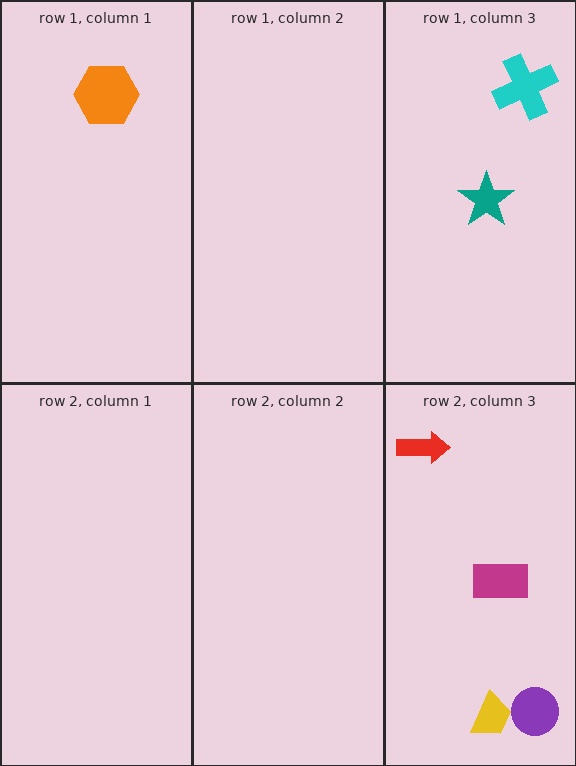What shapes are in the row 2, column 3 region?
The red arrow, the yellow trapezoid, the magenta rectangle, the purple circle.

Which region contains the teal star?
The row 1, column 3 region.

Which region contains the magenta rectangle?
The row 2, column 3 region.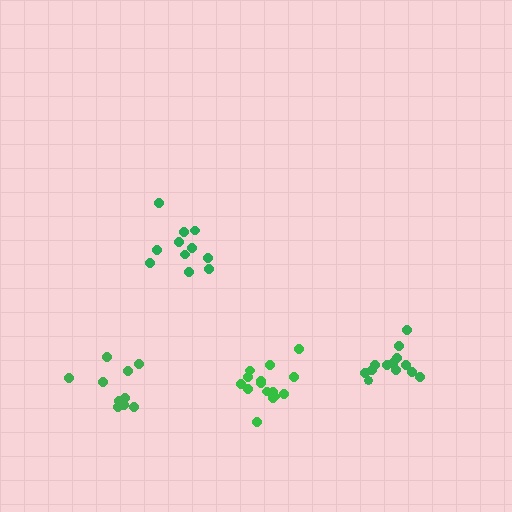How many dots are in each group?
Group 1: 11 dots, Group 2: 10 dots, Group 3: 15 dots, Group 4: 14 dots (50 total).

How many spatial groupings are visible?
There are 4 spatial groupings.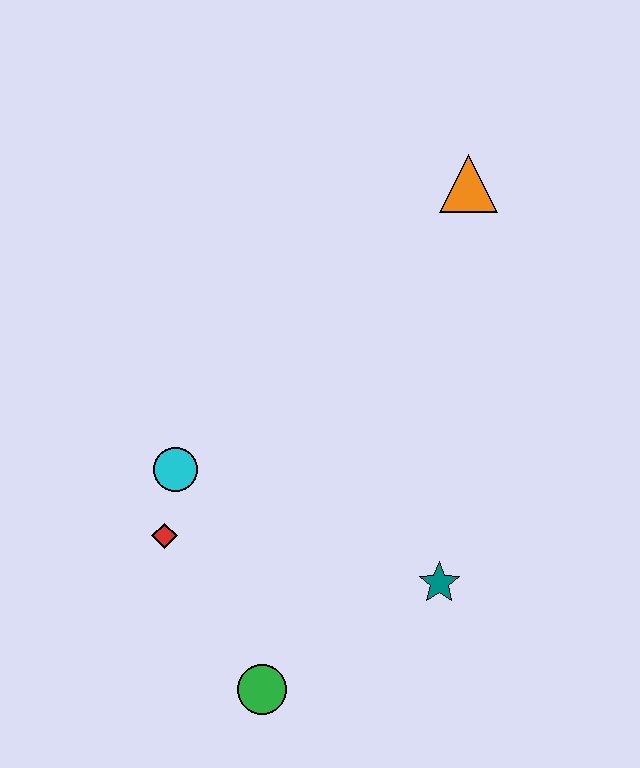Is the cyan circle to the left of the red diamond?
No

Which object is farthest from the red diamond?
The orange triangle is farthest from the red diamond.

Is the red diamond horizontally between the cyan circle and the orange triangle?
No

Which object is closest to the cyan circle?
The red diamond is closest to the cyan circle.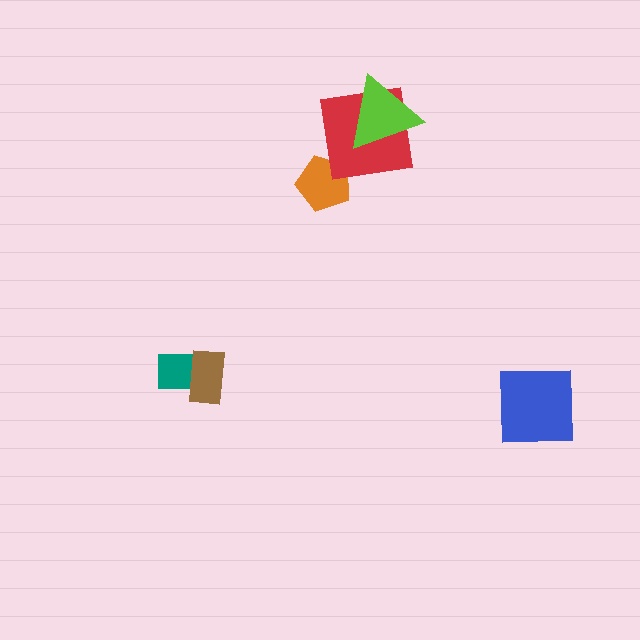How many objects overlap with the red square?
1 object overlaps with the red square.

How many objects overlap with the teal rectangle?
1 object overlaps with the teal rectangle.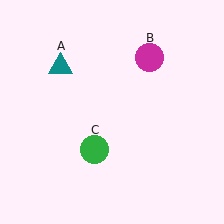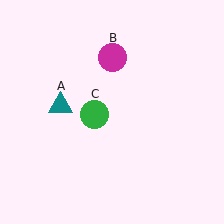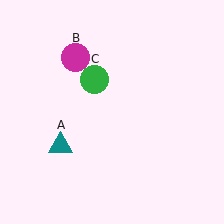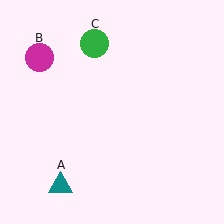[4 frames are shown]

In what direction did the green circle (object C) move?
The green circle (object C) moved up.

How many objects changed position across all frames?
3 objects changed position: teal triangle (object A), magenta circle (object B), green circle (object C).